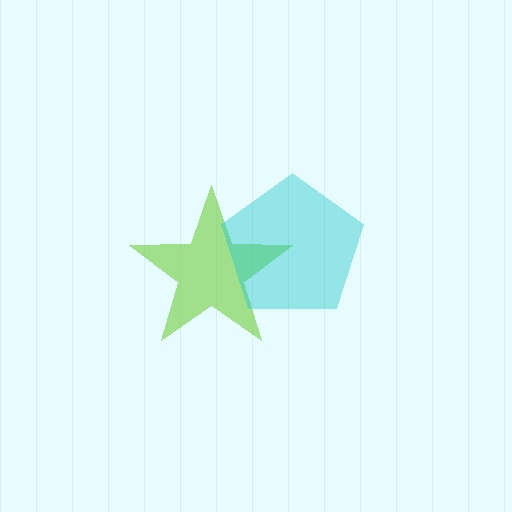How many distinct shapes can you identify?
There are 2 distinct shapes: a lime star, a cyan pentagon.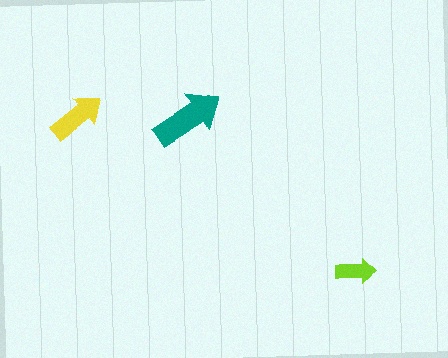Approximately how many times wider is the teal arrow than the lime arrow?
About 2 times wider.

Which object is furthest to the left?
The yellow arrow is leftmost.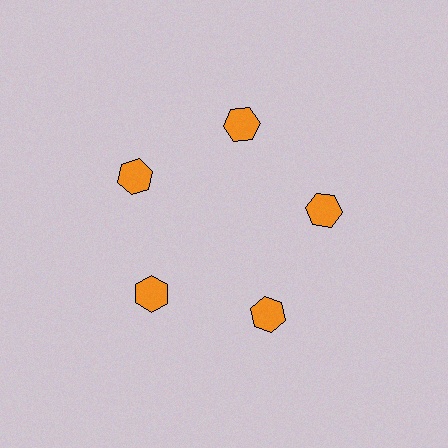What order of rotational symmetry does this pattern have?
This pattern has 5-fold rotational symmetry.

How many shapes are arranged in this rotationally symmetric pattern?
There are 5 shapes, arranged in 5 groups of 1.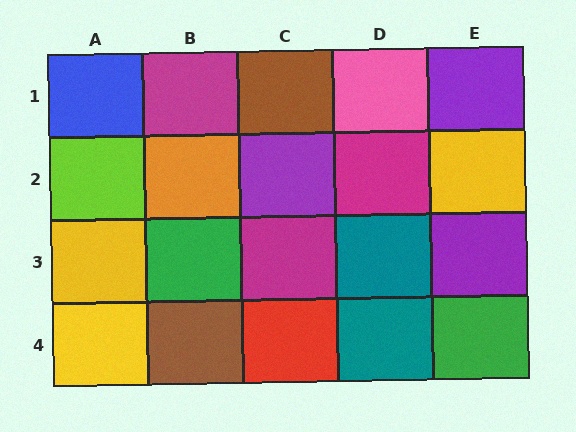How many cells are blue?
1 cell is blue.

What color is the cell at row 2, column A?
Lime.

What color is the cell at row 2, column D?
Magenta.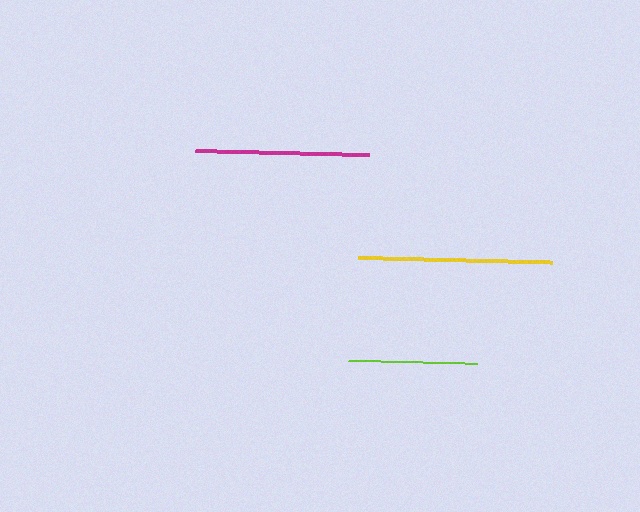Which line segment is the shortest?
The lime line is the shortest at approximately 129 pixels.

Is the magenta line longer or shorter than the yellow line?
The yellow line is longer than the magenta line.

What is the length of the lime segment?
The lime segment is approximately 129 pixels long.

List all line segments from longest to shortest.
From longest to shortest: yellow, magenta, lime.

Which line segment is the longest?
The yellow line is the longest at approximately 193 pixels.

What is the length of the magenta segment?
The magenta segment is approximately 174 pixels long.